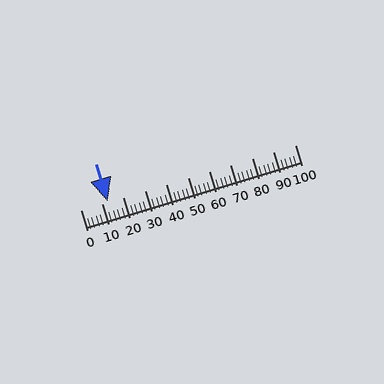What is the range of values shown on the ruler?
The ruler shows values from 0 to 100.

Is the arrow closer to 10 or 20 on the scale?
The arrow is closer to 10.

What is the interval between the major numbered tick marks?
The major tick marks are spaced 10 units apart.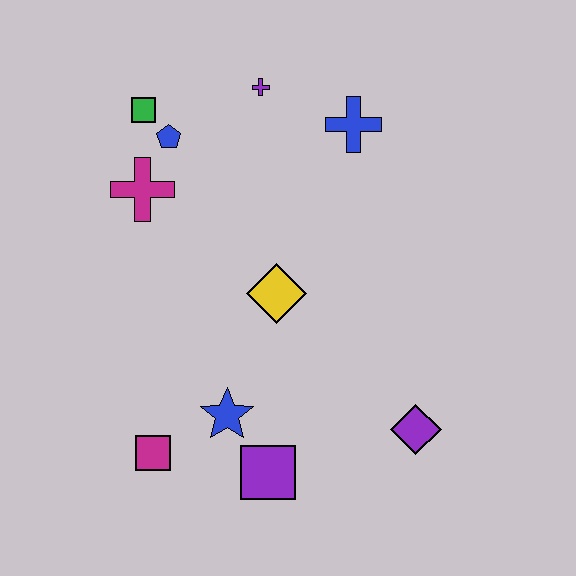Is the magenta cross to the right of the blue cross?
No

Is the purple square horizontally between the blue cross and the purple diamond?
No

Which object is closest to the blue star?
The purple square is closest to the blue star.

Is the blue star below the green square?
Yes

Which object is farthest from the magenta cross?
The purple diamond is farthest from the magenta cross.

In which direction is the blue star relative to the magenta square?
The blue star is to the right of the magenta square.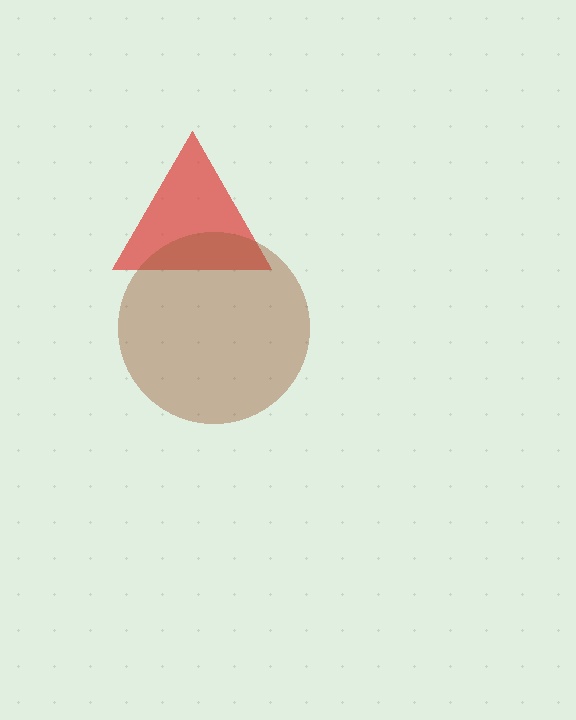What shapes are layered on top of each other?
The layered shapes are: a red triangle, a brown circle.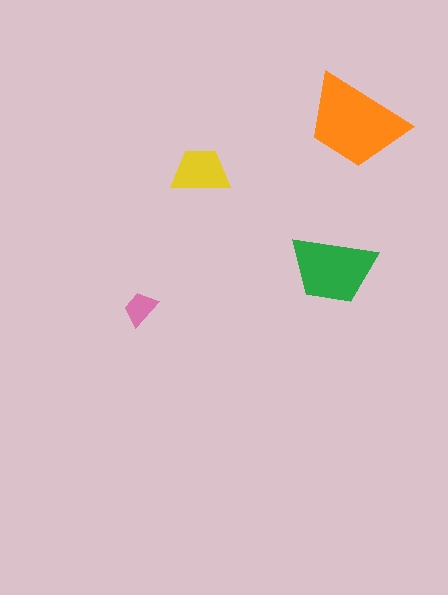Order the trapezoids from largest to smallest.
the orange one, the green one, the yellow one, the pink one.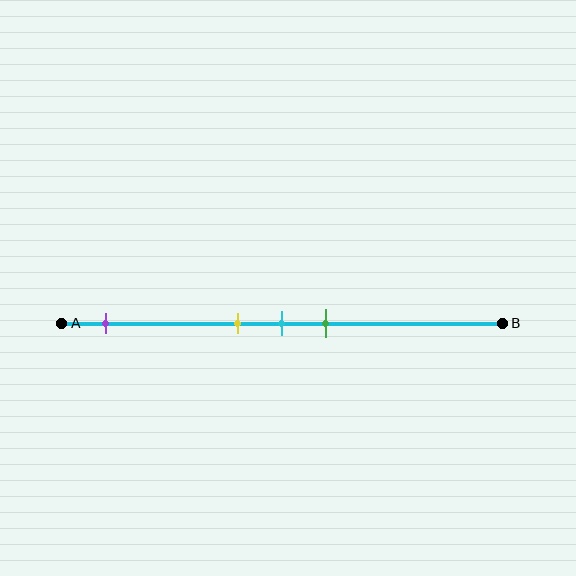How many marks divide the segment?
There are 4 marks dividing the segment.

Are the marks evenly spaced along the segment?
No, the marks are not evenly spaced.